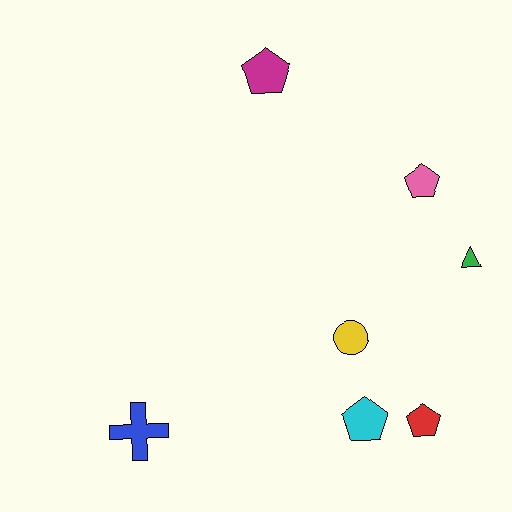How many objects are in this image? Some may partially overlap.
There are 7 objects.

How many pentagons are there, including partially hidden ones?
There are 4 pentagons.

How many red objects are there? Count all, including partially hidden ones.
There is 1 red object.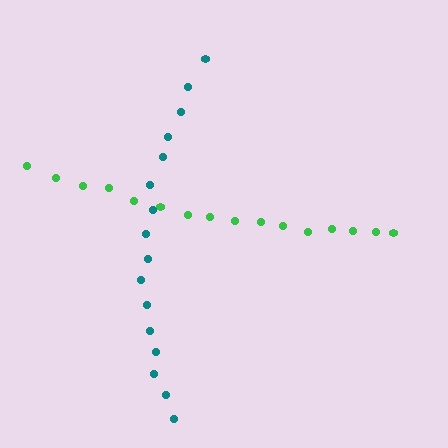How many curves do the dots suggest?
There are 2 distinct paths.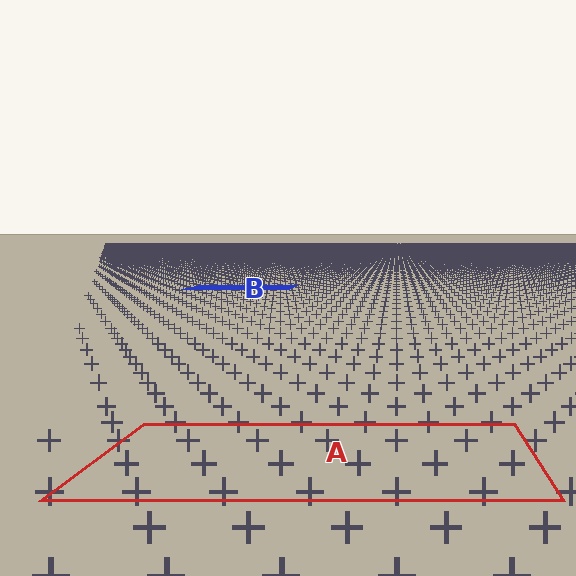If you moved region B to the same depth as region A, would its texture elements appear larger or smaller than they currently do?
They would appear larger. At a closer depth, the same texture elements are projected at a bigger on-screen size.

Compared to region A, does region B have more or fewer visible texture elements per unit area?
Region B has more texture elements per unit area — they are packed more densely because it is farther away.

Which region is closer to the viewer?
Region A is closer. The texture elements there are larger and more spread out.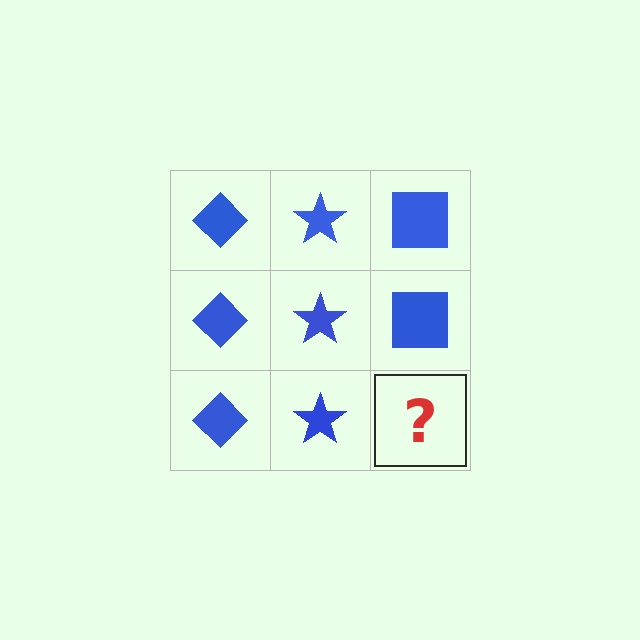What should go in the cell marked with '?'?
The missing cell should contain a blue square.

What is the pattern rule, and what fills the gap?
The rule is that each column has a consistent shape. The gap should be filled with a blue square.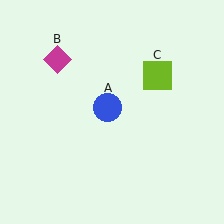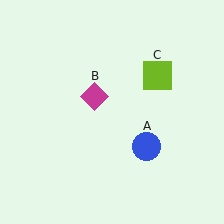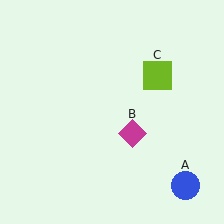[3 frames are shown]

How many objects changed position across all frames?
2 objects changed position: blue circle (object A), magenta diamond (object B).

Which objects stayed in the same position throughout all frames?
Lime square (object C) remained stationary.